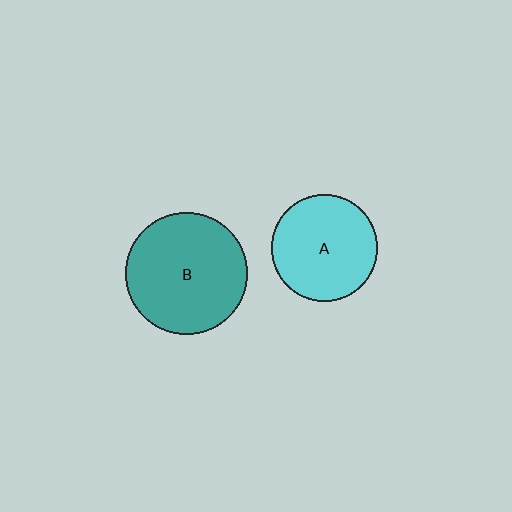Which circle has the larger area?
Circle B (teal).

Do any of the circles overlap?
No, none of the circles overlap.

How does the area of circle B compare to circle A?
Approximately 1.3 times.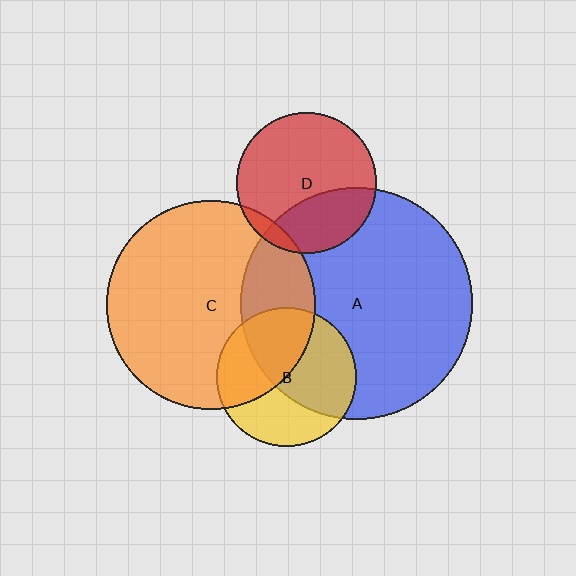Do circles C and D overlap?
Yes.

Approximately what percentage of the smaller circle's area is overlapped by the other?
Approximately 5%.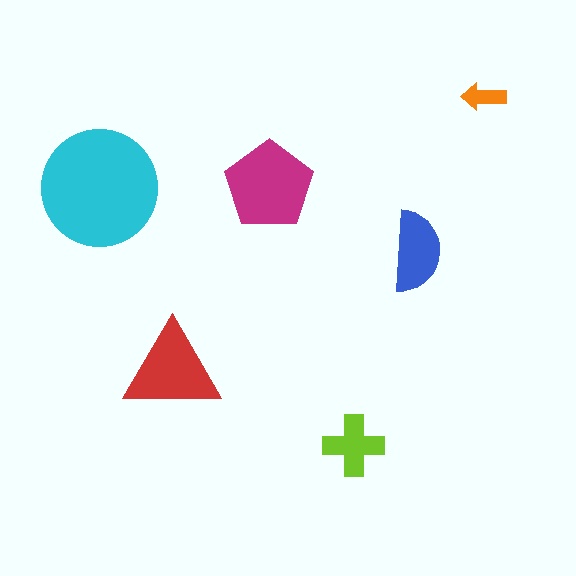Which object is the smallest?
The orange arrow.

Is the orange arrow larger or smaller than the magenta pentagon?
Smaller.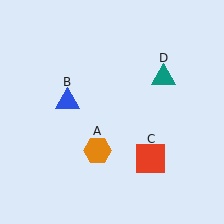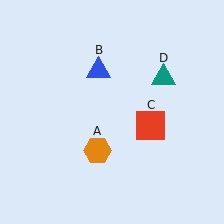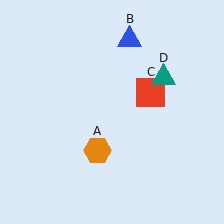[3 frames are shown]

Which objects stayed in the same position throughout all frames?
Orange hexagon (object A) and teal triangle (object D) remained stationary.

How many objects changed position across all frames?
2 objects changed position: blue triangle (object B), red square (object C).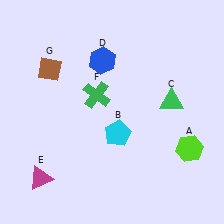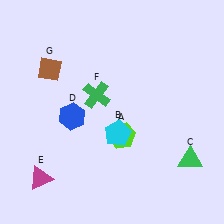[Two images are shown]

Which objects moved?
The objects that moved are: the lime hexagon (A), the green triangle (C), the blue hexagon (D).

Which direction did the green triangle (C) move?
The green triangle (C) moved down.